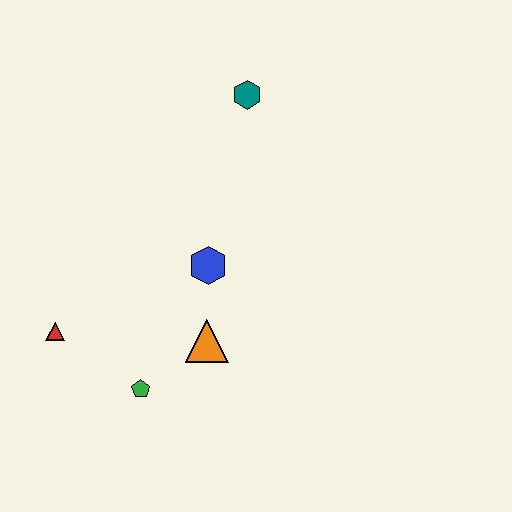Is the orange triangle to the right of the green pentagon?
Yes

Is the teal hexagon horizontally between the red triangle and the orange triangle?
No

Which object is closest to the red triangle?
The green pentagon is closest to the red triangle.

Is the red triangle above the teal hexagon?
No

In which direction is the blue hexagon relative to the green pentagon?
The blue hexagon is above the green pentagon.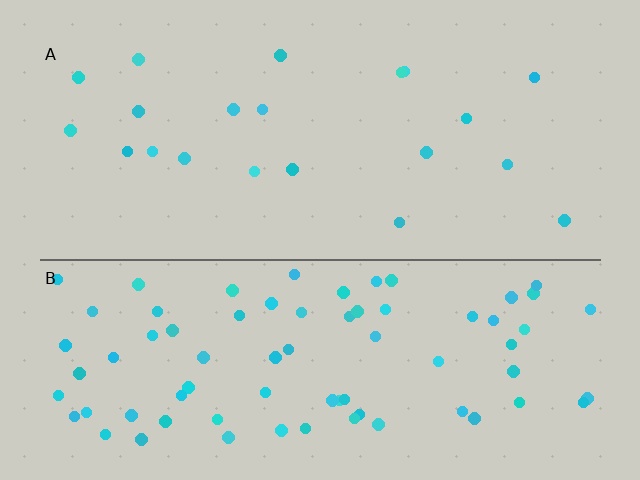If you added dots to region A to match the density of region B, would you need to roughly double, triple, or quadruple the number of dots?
Approximately quadruple.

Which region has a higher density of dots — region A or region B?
B (the bottom).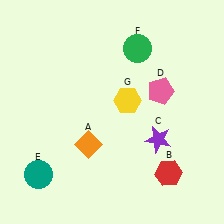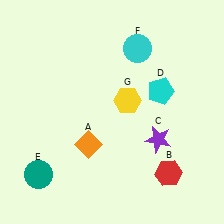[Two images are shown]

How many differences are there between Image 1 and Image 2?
There are 2 differences between the two images.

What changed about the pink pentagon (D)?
In Image 1, D is pink. In Image 2, it changed to cyan.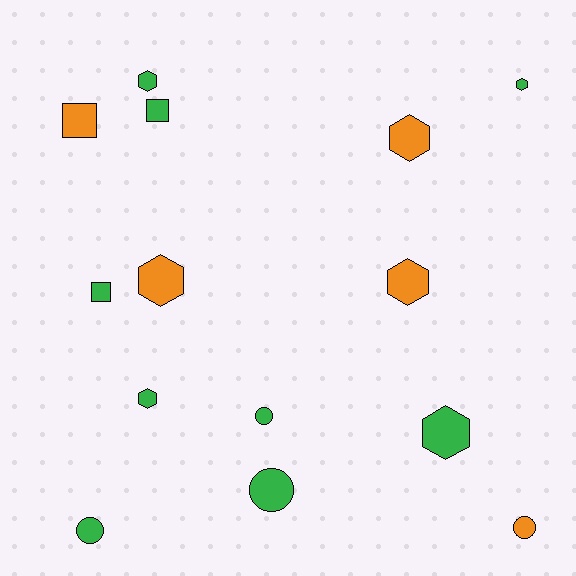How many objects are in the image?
There are 14 objects.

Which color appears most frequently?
Green, with 9 objects.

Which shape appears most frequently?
Hexagon, with 7 objects.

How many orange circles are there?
There is 1 orange circle.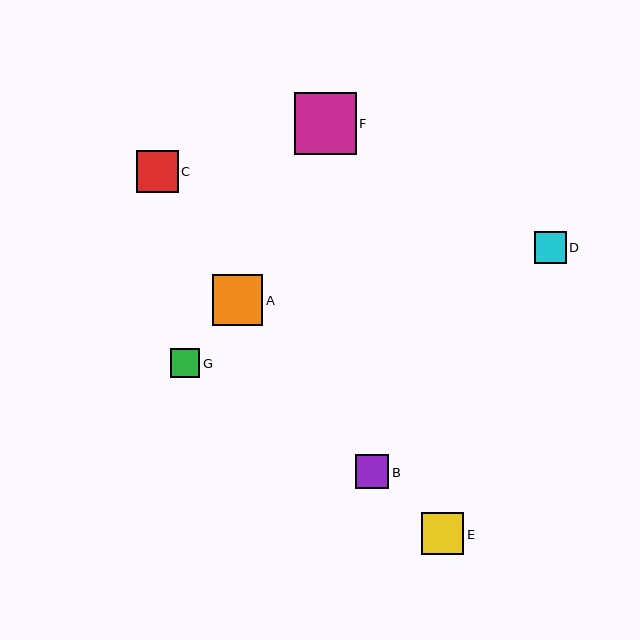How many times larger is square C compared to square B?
Square C is approximately 1.2 times the size of square B.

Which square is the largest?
Square F is the largest with a size of approximately 62 pixels.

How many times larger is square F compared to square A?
Square F is approximately 1.2 times the size of square A.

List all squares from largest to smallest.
From largest to smallest: F, A, E, C, B, D, G.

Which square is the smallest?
Square G is the smallest with a size of approximately 30 pixels.